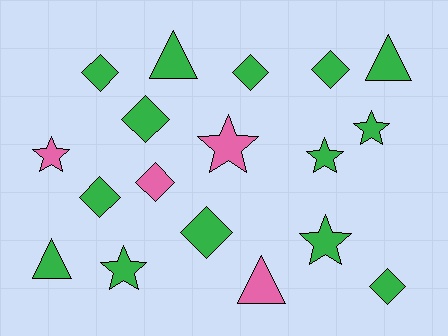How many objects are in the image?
There are 18 objects.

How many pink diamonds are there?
There is 1 pink diamond.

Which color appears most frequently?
Green, with 14 objects.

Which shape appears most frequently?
Diamond, with 8 objects.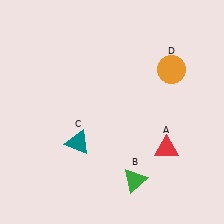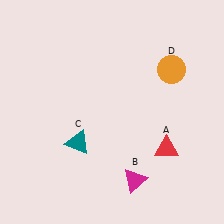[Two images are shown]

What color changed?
The triangle (B) changed from green in Image 1 to magenta in Image 2.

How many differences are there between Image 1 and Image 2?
There is 1 difference between the two images.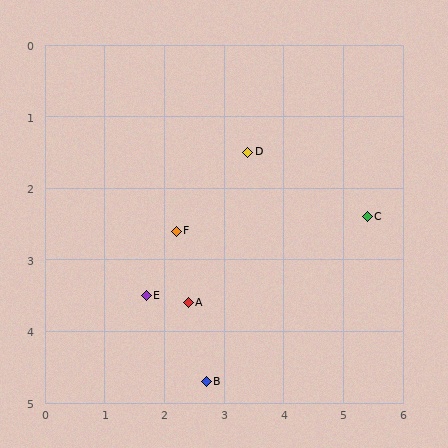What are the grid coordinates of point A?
Point A is at approximately (2.4, 3.6).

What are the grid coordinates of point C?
Point C is at approximately (5.4, 2.4).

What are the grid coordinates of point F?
Point F is at approximately (2.2, 2.6).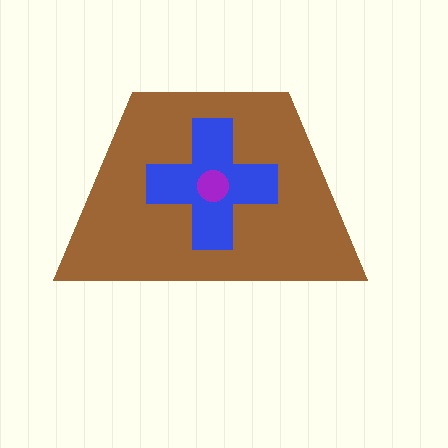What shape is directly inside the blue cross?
The purple circle.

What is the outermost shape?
The brown trapezoid.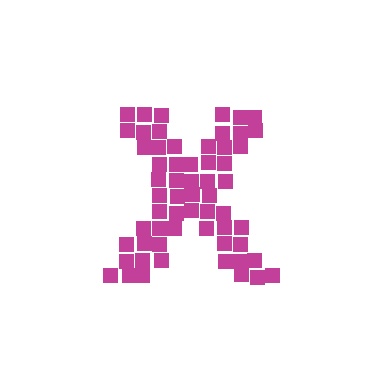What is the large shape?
The large shape is the letter X.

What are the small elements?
The small elements are squares.